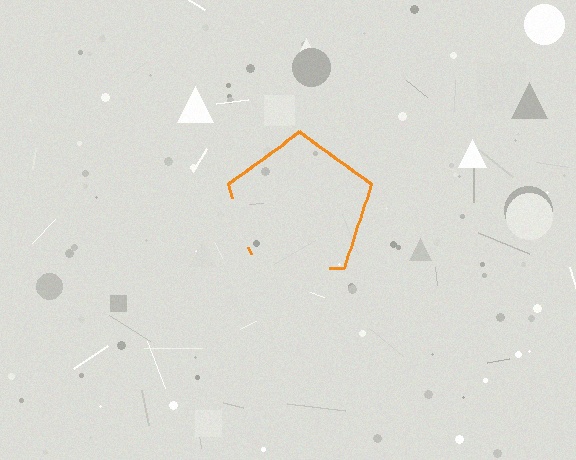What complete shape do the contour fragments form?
The contour fragments form a pentagon.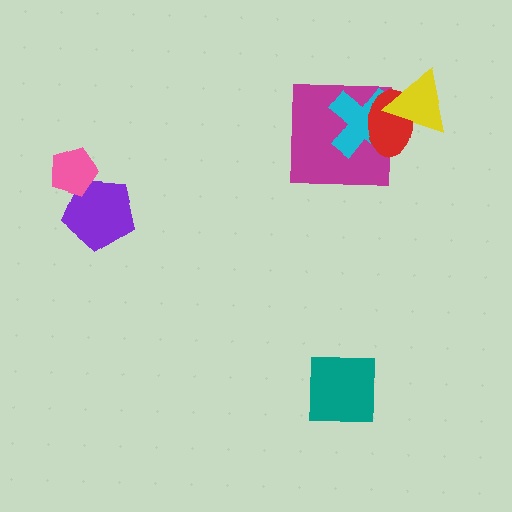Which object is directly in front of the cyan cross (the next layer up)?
The red ellipse is directly in front of the cyan cross.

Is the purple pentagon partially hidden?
Yes, it is partially covered by another shape.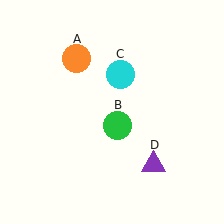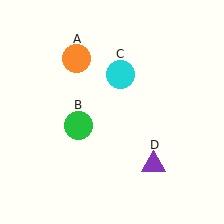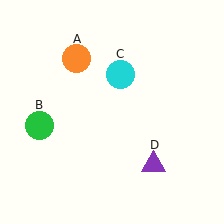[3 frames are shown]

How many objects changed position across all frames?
1 object changed position: green circle (object B).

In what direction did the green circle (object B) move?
The green circle (object B) moved left.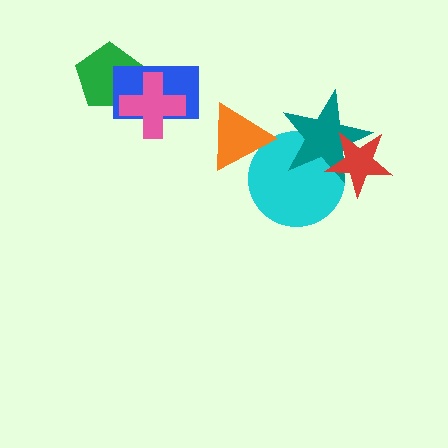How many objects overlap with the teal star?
2 objects overlap with the teal star.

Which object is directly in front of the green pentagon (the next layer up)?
The blue rectangle is directly in front of the green pentagon.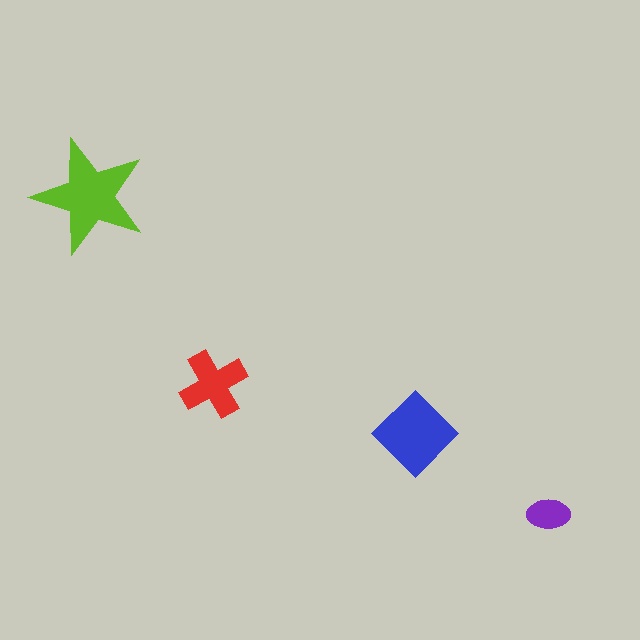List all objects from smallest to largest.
The purple ellipse, the red cross, the blue diamond, the lime star.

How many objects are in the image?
There are 4 objects in the image.